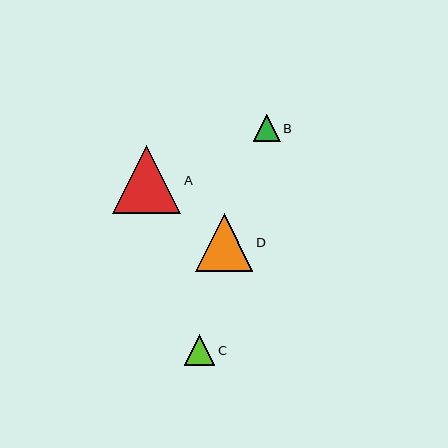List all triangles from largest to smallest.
From largest to smallest: A, D, C, B.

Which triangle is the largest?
Triangle A is the largest with a size of approximately 68 pixels.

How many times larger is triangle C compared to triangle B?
Triangle C is approximately 1.1 times the size of triangle B.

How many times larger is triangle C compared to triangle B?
Triangle C is approximately 1.1 times the size of triangle B.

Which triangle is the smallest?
Triangle B is the smallest with a size of approximately 27 pixels.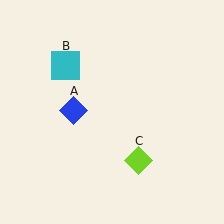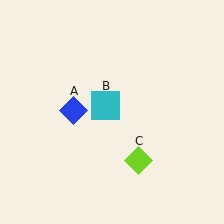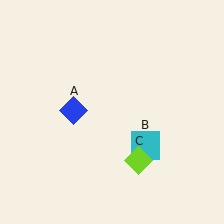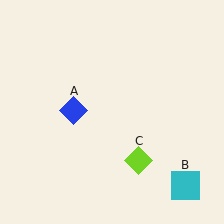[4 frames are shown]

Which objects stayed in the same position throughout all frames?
Blue diamond (object A) and lime diamond (object C) remained stationary.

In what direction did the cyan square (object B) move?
The cyan square (object B) moved down and to the right.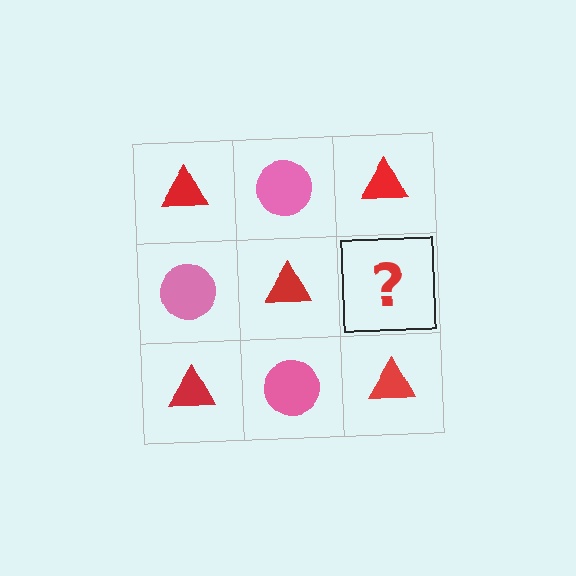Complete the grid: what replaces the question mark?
The question mark should be replaced with a pink circle.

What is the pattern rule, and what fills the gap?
The rule is that it alternates red triangle and pink circle in a checkerboard pattern. The gap should be filled with a pink circle.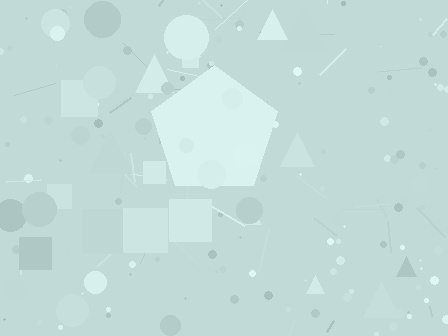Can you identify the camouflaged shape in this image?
The camouflaged shape is a pentagon.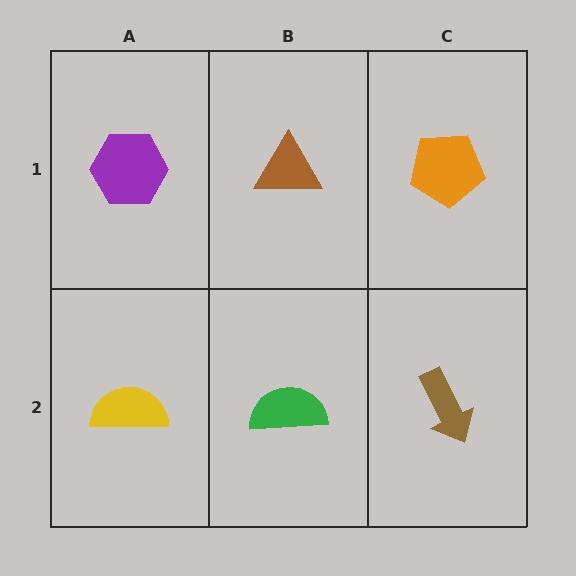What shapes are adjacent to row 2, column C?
An orange pentagon (row 1, column C), a green semicircle (row 2, column B).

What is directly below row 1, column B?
A green semicircle.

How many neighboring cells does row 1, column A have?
2.